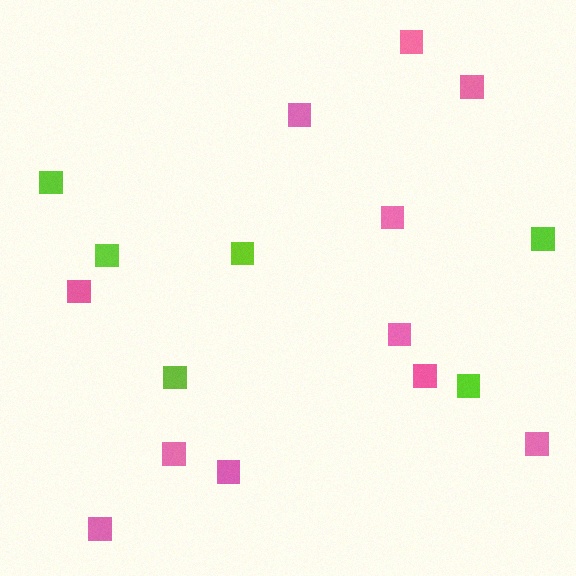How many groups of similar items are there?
There are 2 groups: one group of pink squares (11) and one group of lime squares (6).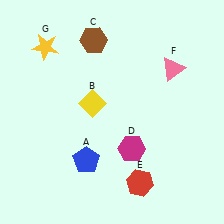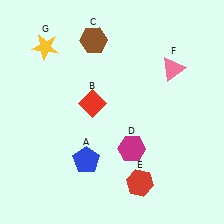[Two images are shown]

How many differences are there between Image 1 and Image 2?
There is 1 difference between the two images.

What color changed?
The diamond (B) changed from yellow in Image 1 to red in Image 2.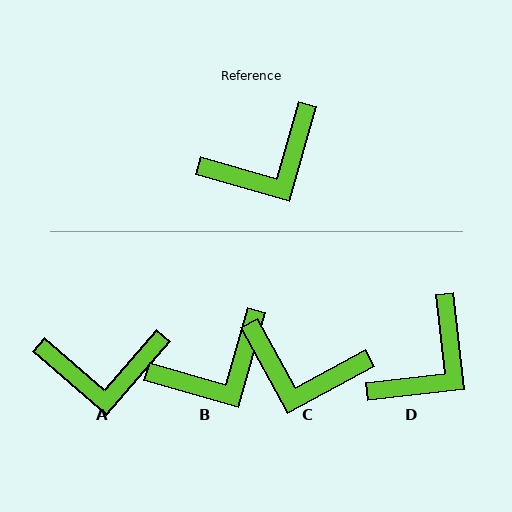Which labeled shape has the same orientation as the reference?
B.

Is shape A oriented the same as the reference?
No, it is off by about 25 degrees.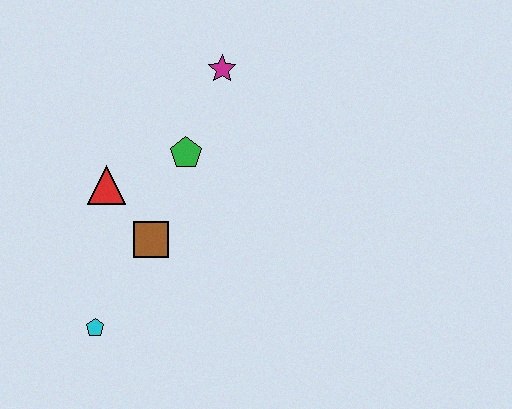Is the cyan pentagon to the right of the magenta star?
No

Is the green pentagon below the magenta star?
Yes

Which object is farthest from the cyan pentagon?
The magenta star is farthest from the cyan pentagon.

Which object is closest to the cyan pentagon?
The brown square is closest to the cyan pentagon.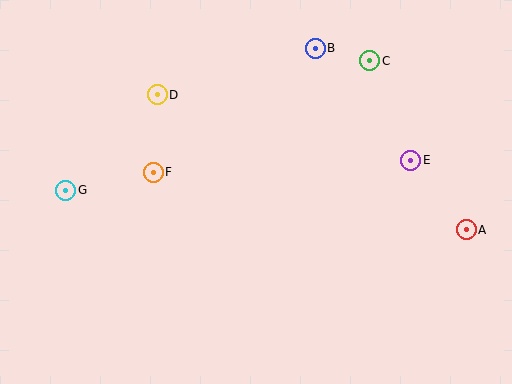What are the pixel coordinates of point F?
Point F is at (153, 172).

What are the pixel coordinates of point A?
Point A is at (466, 230).